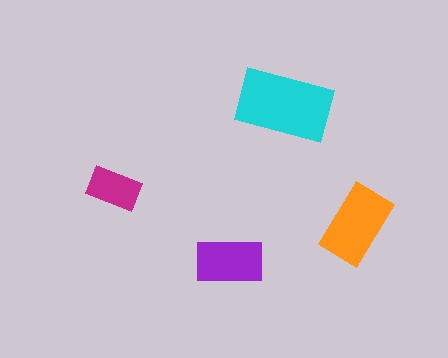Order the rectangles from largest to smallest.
the cyan one, the orange one, the purple one, the magenta one.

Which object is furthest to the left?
The magenta rectangle is leftmost.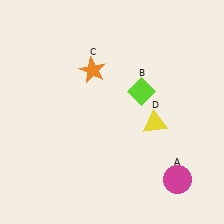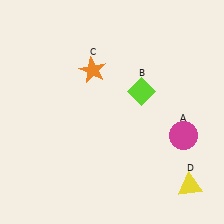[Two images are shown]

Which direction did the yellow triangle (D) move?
The yellow triangle (D) moved down.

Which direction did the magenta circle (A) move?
The magenta circle (A) moved up.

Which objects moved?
The objects that moved are: the magenta circle (A), the yellow triangle (D).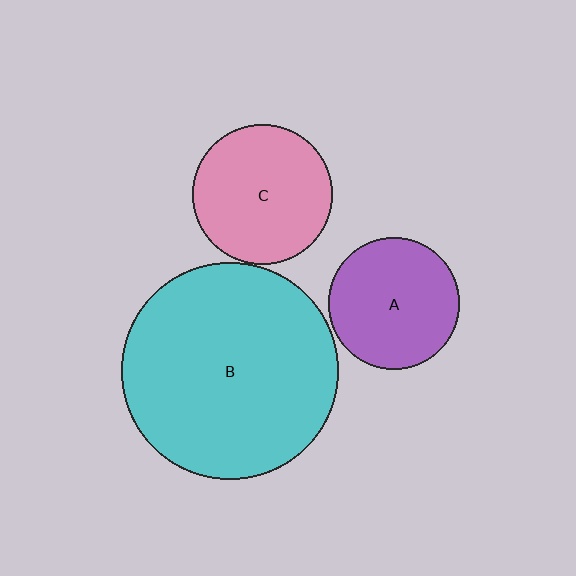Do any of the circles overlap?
No, none of the circles overlap.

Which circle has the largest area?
Circle B (cyan).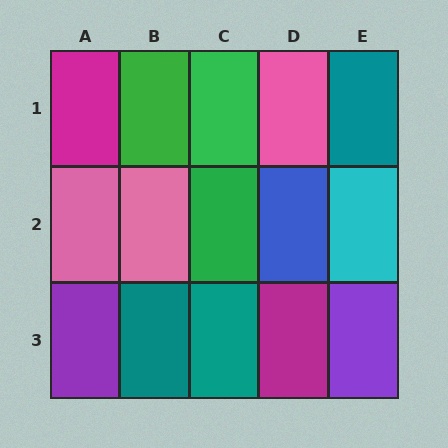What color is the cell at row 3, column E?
Purple.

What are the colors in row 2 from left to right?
Pink, pink, green, blue, cyan.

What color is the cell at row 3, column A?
Purple.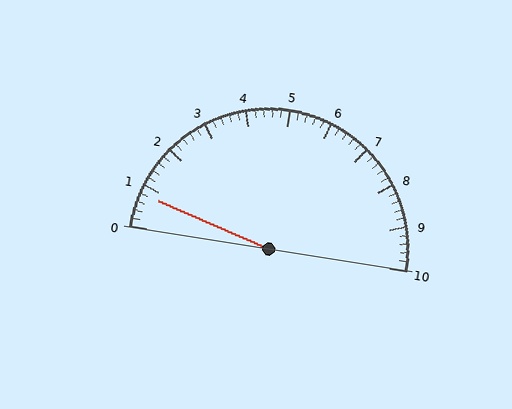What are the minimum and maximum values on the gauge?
The gauge ranges from 0 to 10.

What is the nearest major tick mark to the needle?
The nearest major tick mark is 1.